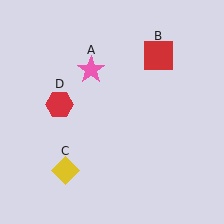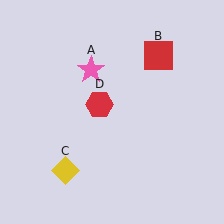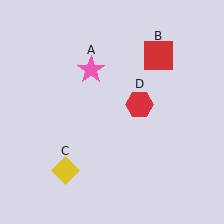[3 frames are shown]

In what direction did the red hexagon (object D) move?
The red hexagon (object D) moved right.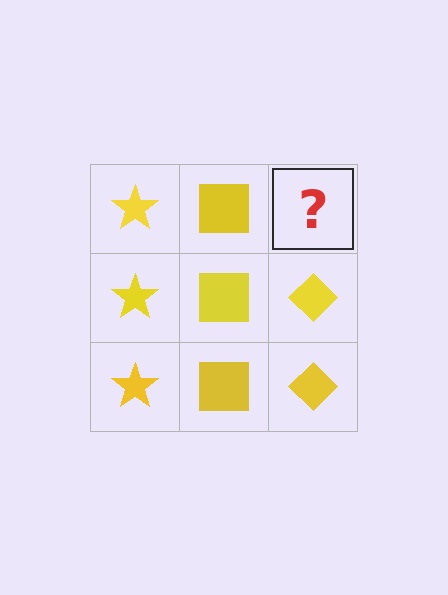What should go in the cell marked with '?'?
The missing cell should contain a yellow diamond.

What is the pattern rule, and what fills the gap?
The rule is that each column has a consistent shape. The gap should be filled with a yellow diamond.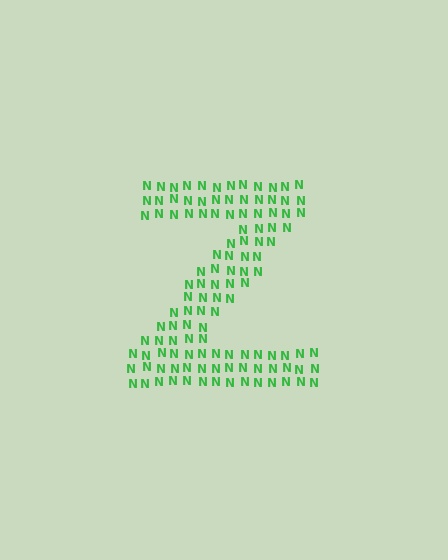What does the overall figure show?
The overall figure shows the letter Z.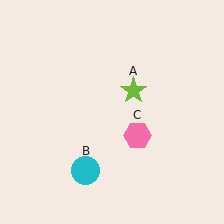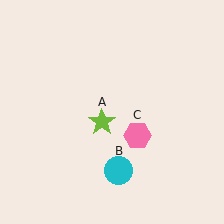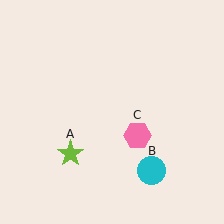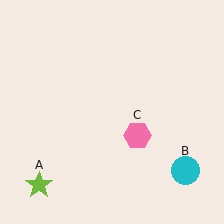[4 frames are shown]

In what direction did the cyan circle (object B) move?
The cyan circle (object B) moved right.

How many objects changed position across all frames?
2 objects changed position: lime star (object A), cyan circle (object B).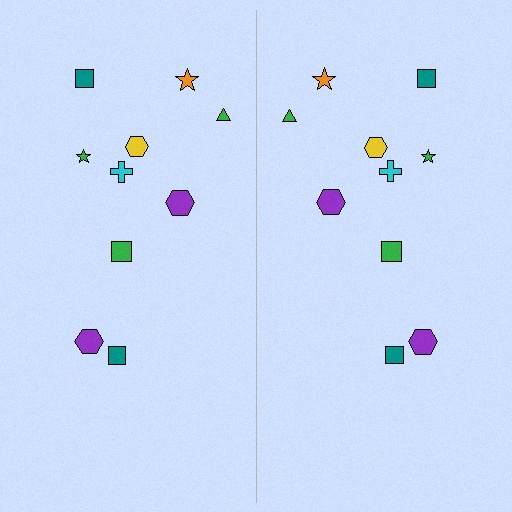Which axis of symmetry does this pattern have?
The pattern has a vertical axis of symmetry running through the center of the image.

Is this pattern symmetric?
Yes, this pattern has bilateral (reflection) symmetry.